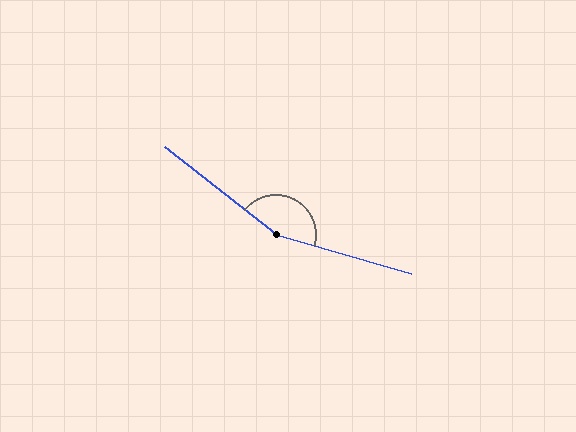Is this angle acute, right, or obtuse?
It is obtuse.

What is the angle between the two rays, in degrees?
Approximately 158 degrees.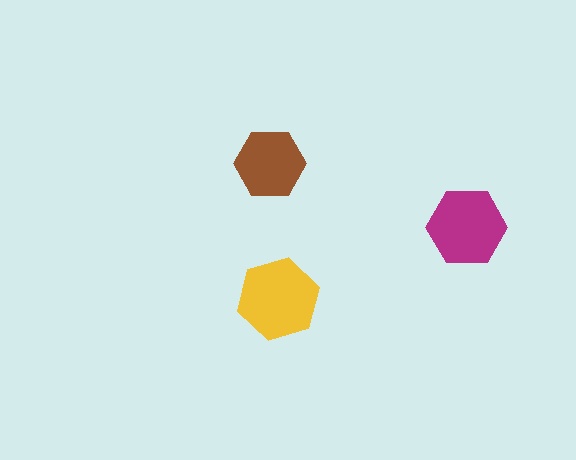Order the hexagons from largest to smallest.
the yellow one, the magenta one, the brown one.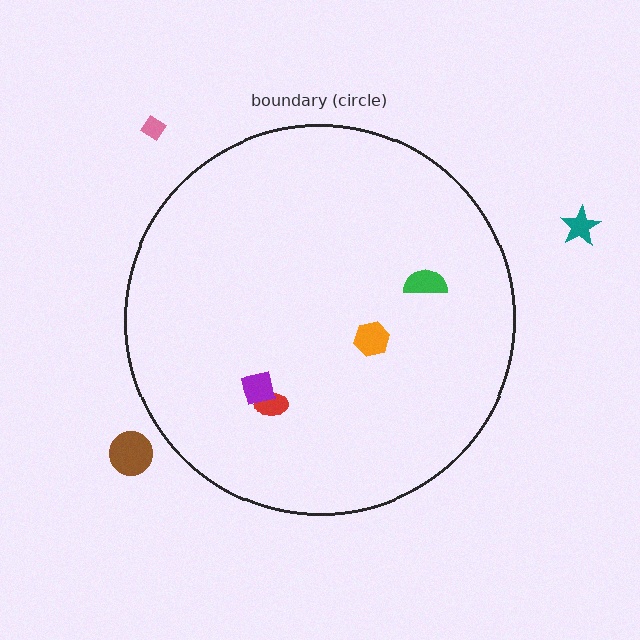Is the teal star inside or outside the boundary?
Outside.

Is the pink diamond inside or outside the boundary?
Outside.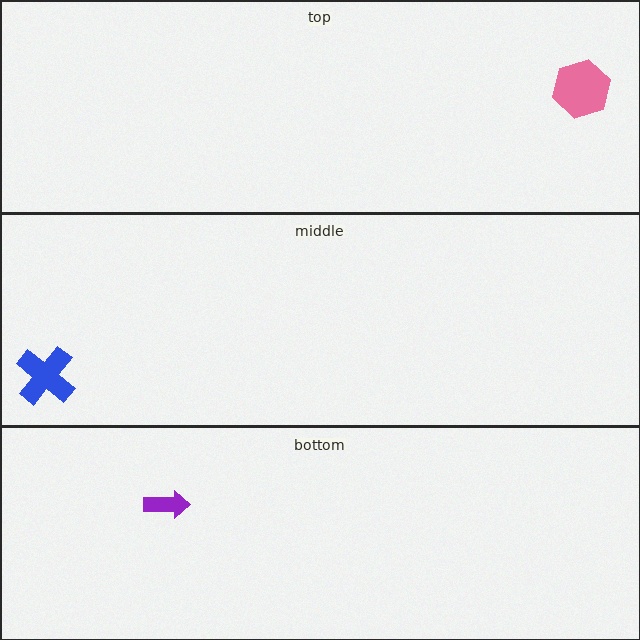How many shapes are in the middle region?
1.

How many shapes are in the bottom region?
1.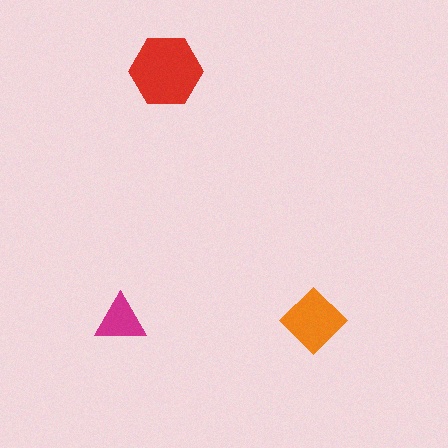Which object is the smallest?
The magenta triangle.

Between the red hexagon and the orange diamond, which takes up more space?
The red hexagon.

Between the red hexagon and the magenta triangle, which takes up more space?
The red hexagon.